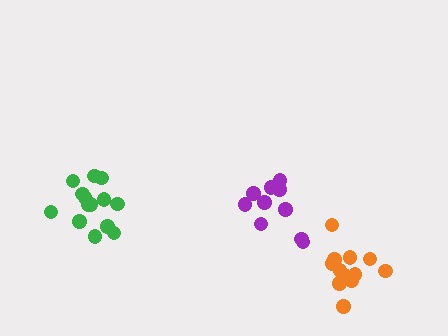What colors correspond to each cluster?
The clusters are colored: purple, orange, green.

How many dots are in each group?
Group 1: 10 dots, Group 2: 12 dots, Group 3: 14 dots (36 total).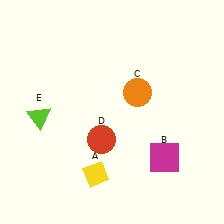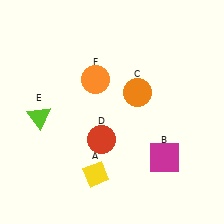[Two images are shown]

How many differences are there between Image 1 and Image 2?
There is 1 difference between the two images.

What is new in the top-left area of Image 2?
An orange circle (F) was added in the top-left area of Image 2.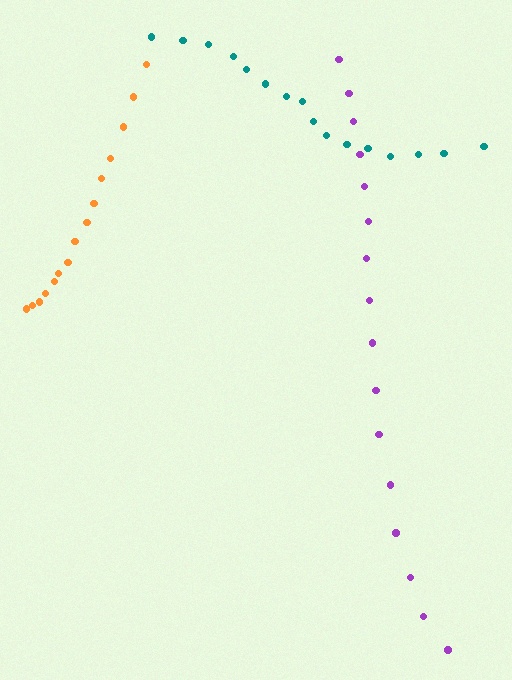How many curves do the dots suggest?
There are 3 distinct paths.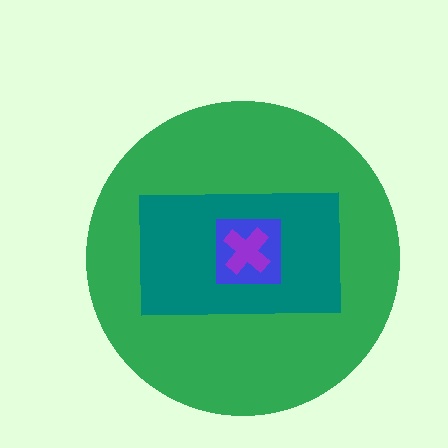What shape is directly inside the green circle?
The teal rectangle.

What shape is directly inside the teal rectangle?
The blue square.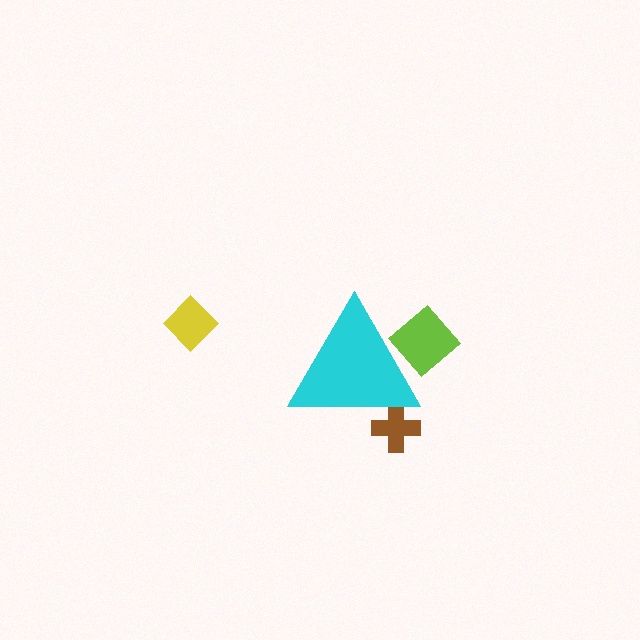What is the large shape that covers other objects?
A cyan triangle.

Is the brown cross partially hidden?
Yes, the brown cross is partially hidden behind the cyan triangle.